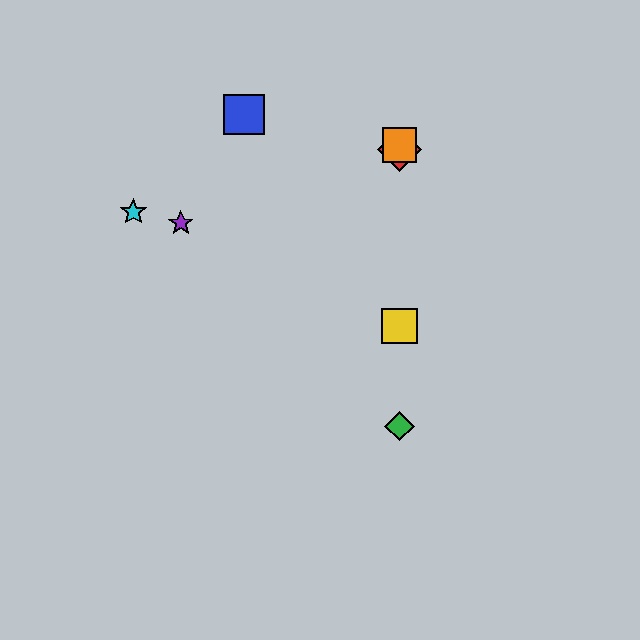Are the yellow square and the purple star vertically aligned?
No, the yellow square is at x≈400 and the purple star is at x≈181.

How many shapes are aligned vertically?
4 shapes (the red diamond, the green diamond, the yellow square, the orange square) are aligned vertically.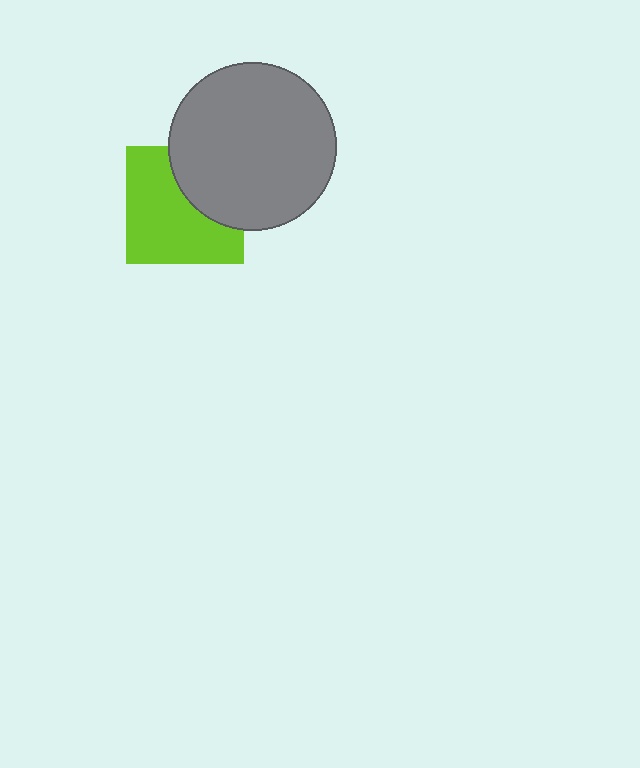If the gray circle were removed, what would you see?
You would see the complete lime square.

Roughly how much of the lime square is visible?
About half of it is visible (roughly 65%).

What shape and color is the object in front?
The object in front is a gray circle.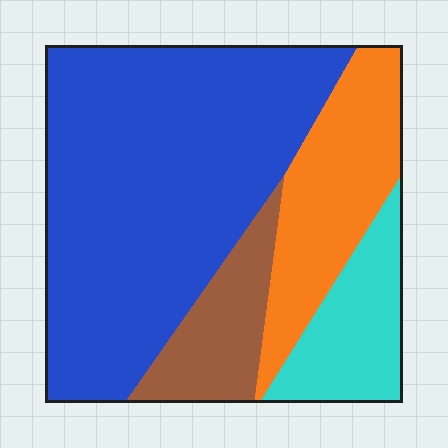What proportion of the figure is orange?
Orange takes up about one fifth (1/5) of the figure.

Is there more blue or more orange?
Blue.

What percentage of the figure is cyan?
Cyan covers around 15% of the figure.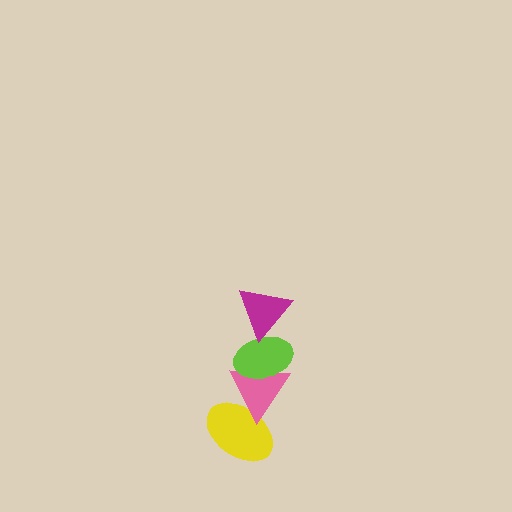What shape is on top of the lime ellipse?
The magenta triangle is on top of the lime ellipse.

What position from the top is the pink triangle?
The pink triangle is 3rd from the top.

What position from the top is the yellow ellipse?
The yellow ellipse is 4th from the top.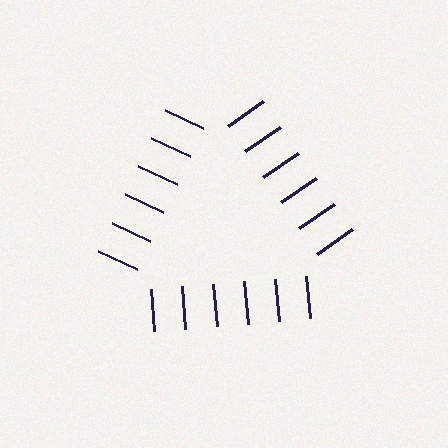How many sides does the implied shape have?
3 sides — the line-ends trace a triangle.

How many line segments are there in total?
18 — 6 along each of the 3 edges.